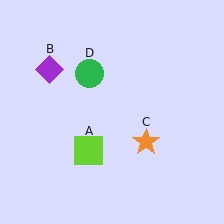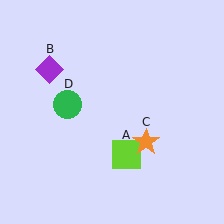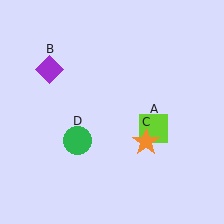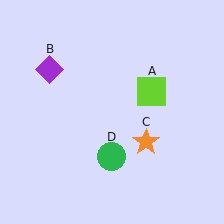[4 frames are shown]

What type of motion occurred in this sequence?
The lime square (object A), green circle (object D) rotated counterclockwise around the center of the scene.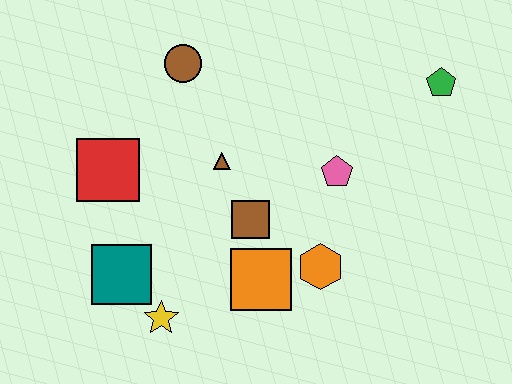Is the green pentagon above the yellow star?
Yes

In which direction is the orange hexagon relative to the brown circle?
The orange hexagon is below the brown circle.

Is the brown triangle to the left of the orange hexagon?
Yes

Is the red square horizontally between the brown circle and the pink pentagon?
No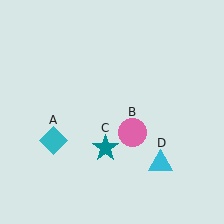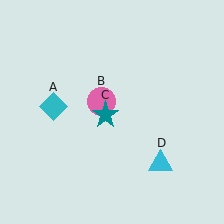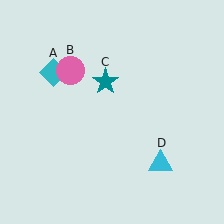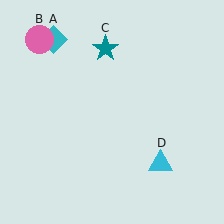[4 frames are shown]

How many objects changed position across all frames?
3 objects changed position: cyan diamond (object A), pink circle (object B), teal star (object C).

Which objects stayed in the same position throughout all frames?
Cyan triangle (object D) remained stationary.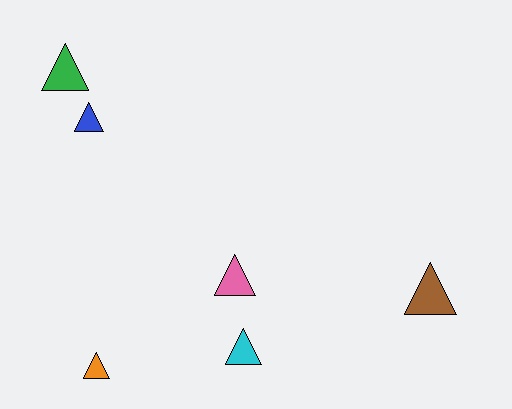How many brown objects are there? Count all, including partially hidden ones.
There is 1 brown object.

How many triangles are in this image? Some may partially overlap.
There are 6 triangles.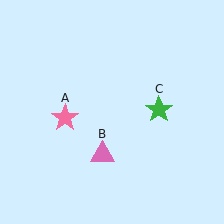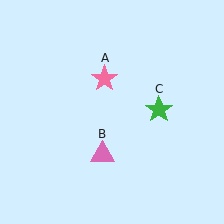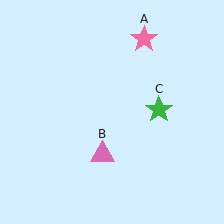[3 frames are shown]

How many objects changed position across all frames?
1 object changed position: pink star (object A).